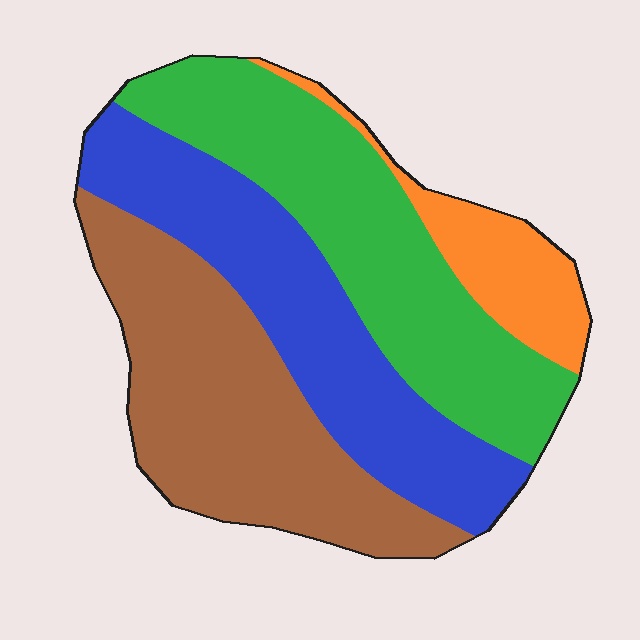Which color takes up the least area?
Orange, at roughly 10%.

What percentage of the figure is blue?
Blue covers roughly 30% of the figure.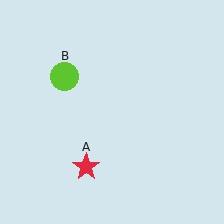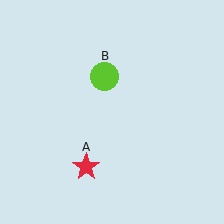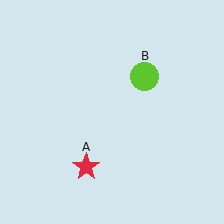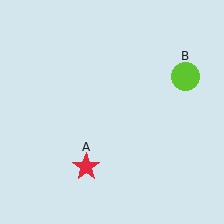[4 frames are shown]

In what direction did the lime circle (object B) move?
The lime circle (object B) moved right.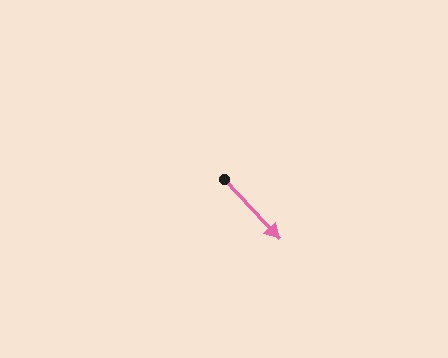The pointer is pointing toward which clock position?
Roughly 5 o'clock.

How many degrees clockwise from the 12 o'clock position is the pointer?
Approximately 137 degrees.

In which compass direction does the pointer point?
Southeast.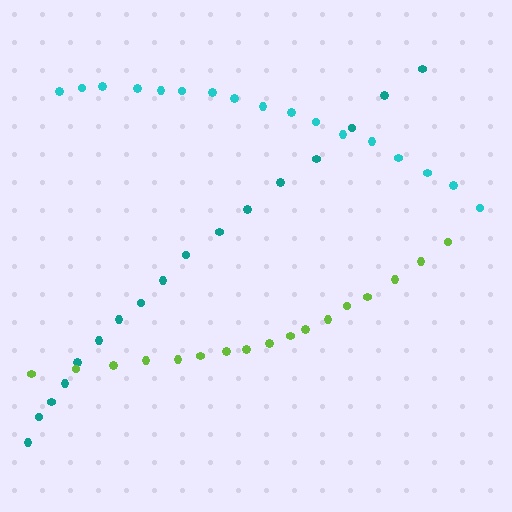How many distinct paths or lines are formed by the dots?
There are 3 distinct paths.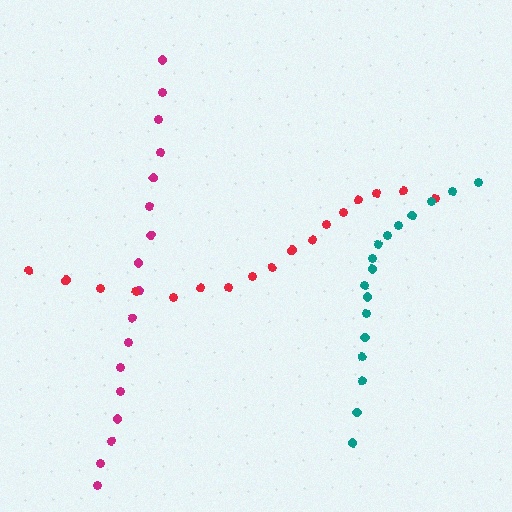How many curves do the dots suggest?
There are 3 distinct paths.